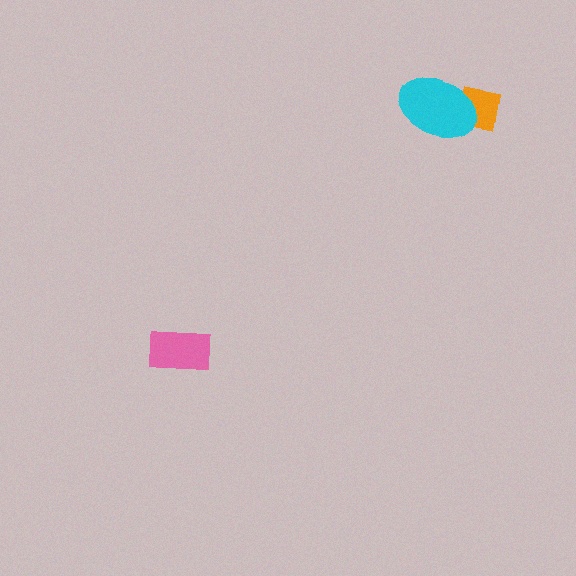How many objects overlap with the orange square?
1 object overlaps with the orange square.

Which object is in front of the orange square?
The cyan ellipse is in front of the orange square.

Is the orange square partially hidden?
Yes, it is partially covered by another shape.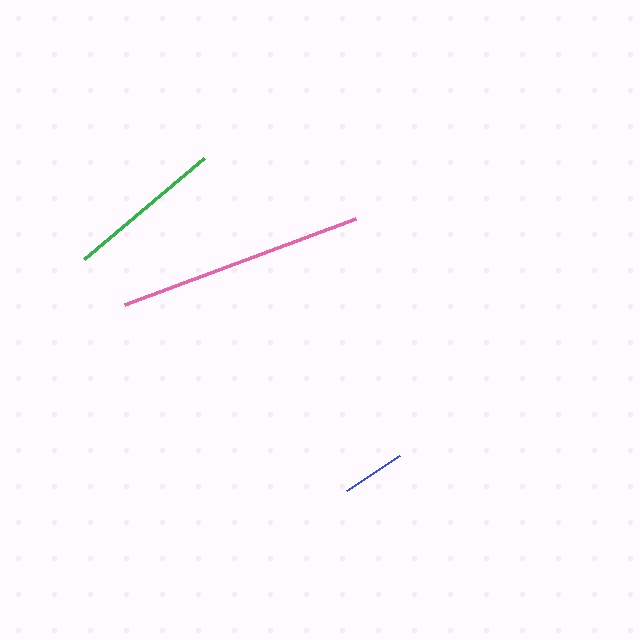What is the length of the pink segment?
The pink segment is approximately 247 pixels long.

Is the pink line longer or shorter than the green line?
The pink line is longer than the green line.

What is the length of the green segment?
The green segment is approximately 157 pixels long.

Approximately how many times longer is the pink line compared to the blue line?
The pink line is approximately 3.9 times the length of the blue line.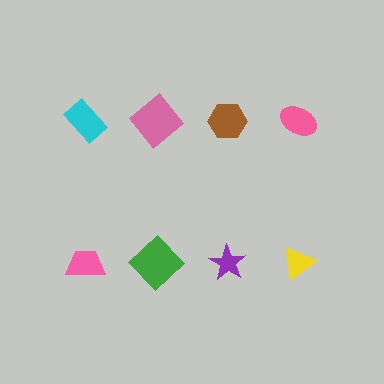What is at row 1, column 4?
A pink ellipse.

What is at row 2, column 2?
A green diamond.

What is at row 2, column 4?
A yellow triangle.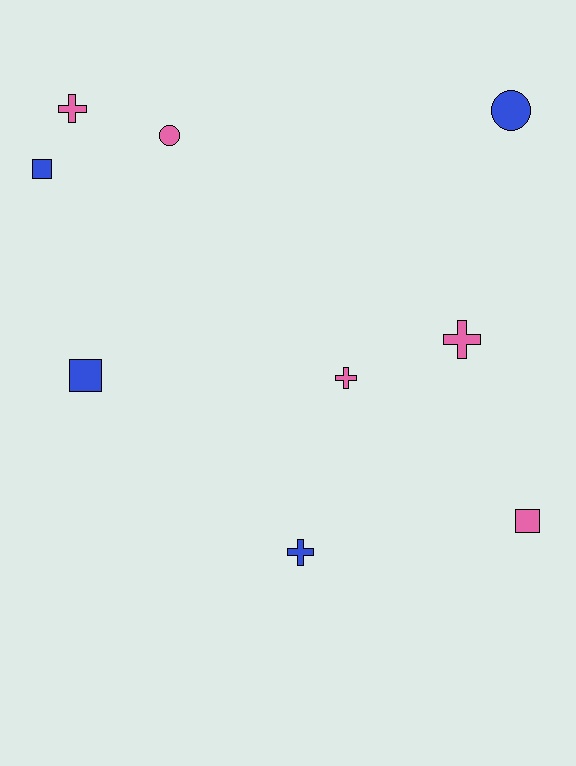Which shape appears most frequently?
Cross, with 4 objects.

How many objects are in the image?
There are 9 objects.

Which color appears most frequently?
Pink, with 5 objects.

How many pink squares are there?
There is 1 pink square.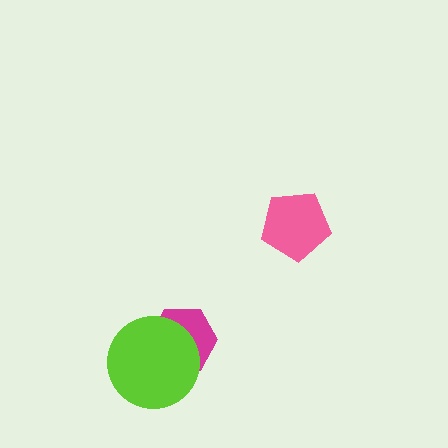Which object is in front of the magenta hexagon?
The lime circle is in front of the magenta hexagon.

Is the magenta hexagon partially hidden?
Yes, it is partially covered by another shape.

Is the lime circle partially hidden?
No, no other shape covers it.